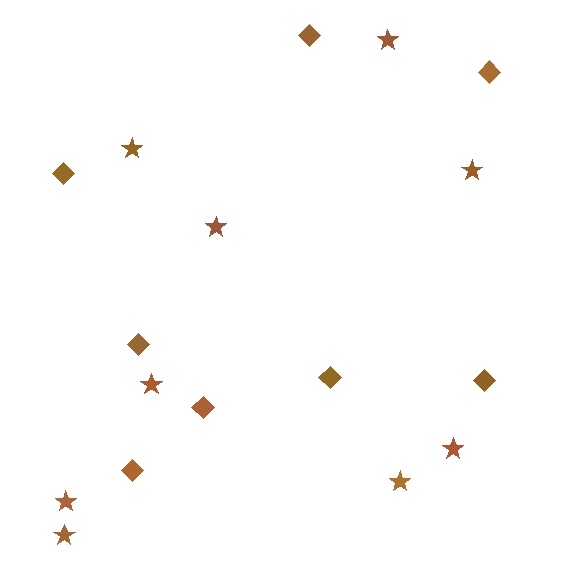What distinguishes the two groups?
There are 2 groups: one group of stars (9) and one group of diamonds (8).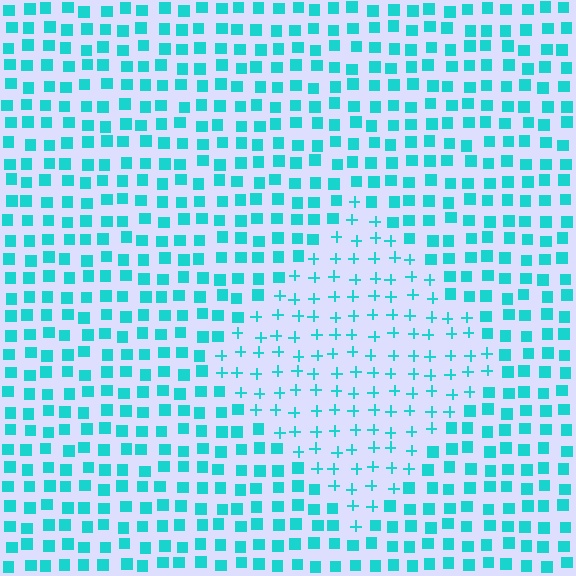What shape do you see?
I see a diamond.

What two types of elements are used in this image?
The image uses plus signs inside the diamond region and squares outside it.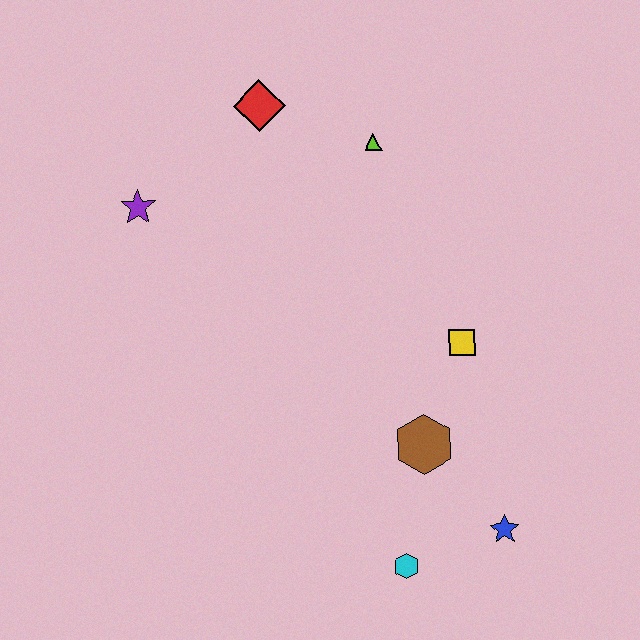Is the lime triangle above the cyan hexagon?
Yes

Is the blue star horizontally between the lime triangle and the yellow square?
No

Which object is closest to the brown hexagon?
The yellow square is closest to the brown hexagon.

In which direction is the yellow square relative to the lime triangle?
The yellow square is below the lime triangle.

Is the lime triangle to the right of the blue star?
No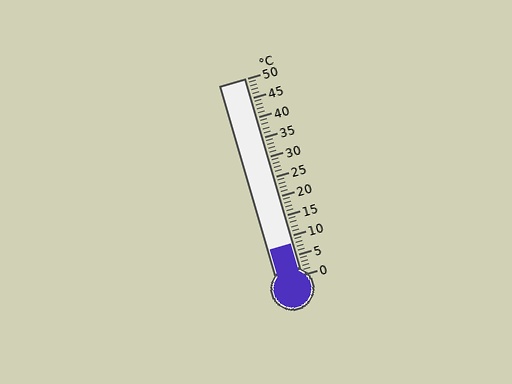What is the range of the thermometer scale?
The thermometer scale ranges from 0°C to 50°C.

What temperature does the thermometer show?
The thermometer shows approximately 8°C.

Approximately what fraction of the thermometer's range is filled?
The thermometer is filled to approximately 15% of its range.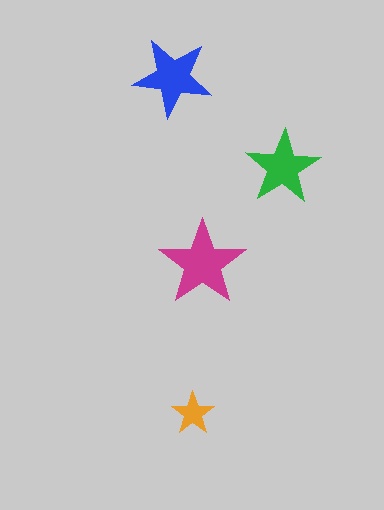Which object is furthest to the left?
The blue star is leftmost.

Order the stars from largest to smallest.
the magenta one, the blue one, the green one, the orange one.